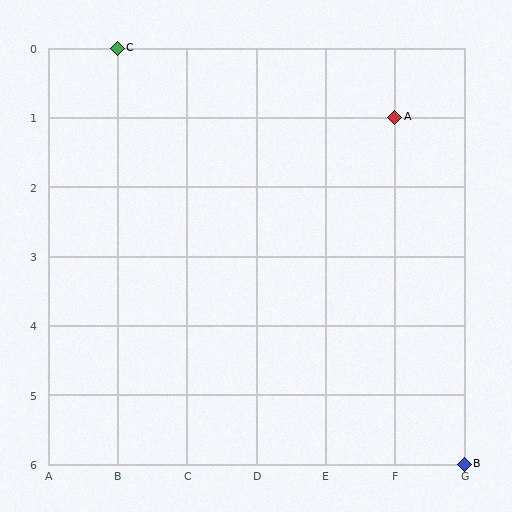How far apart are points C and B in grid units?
Points C and B are 5 columns and 6 rows apart (about 7.8 grid units diagonally).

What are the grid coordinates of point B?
Point B is at grid coordinates (G, 6).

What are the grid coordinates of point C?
Point C is at grid coordinates (B, 0).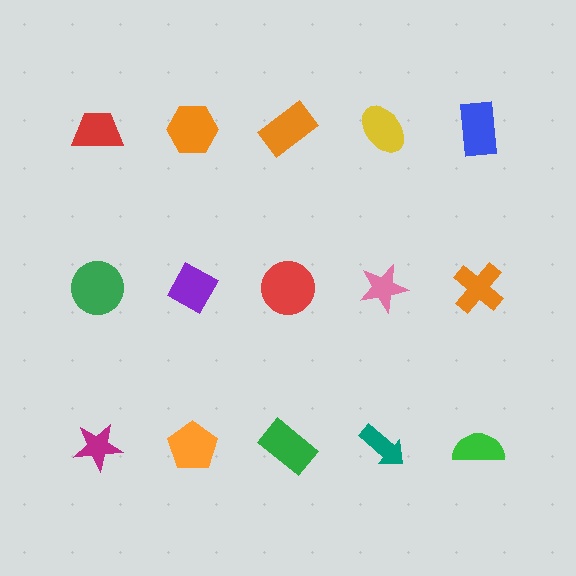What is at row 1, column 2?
An orange hexagon.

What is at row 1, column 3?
An orange rectangle.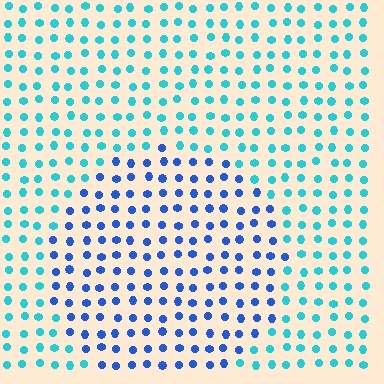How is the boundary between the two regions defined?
The boundary is defined purely by a slight shift in hue (about 39 degrees). Spacing, size, and orientation are identical on both sides.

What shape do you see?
I see a circle.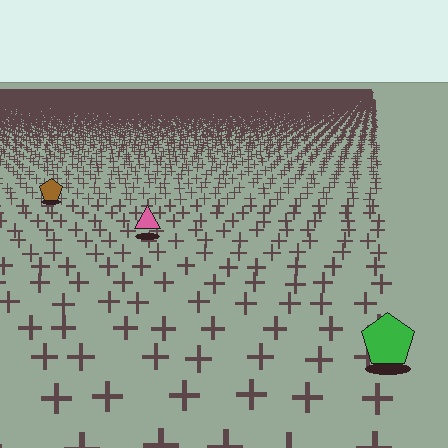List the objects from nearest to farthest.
From nearest to farthest: the green pentagon, the pink triangle, the brown pentagon.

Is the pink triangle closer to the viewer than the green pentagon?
No. The green pentagon is closer — you can tell from the texture gradient: the ground texture is coarser near it.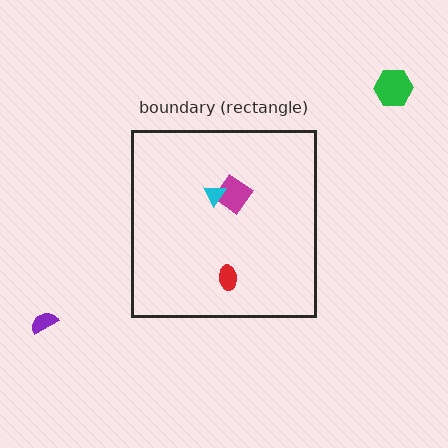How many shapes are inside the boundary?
3 inside, 2 outside.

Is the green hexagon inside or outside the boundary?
Outside.